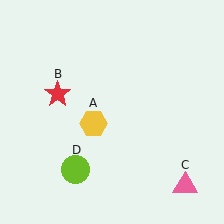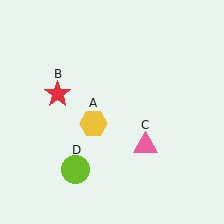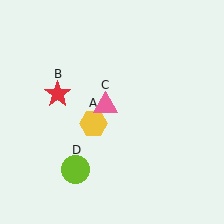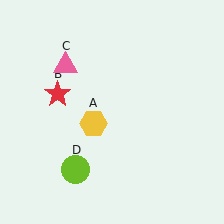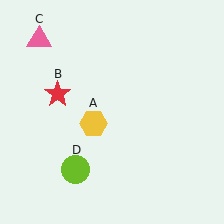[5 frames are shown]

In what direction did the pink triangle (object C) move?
The pink triangle (object C) moved up and to the left.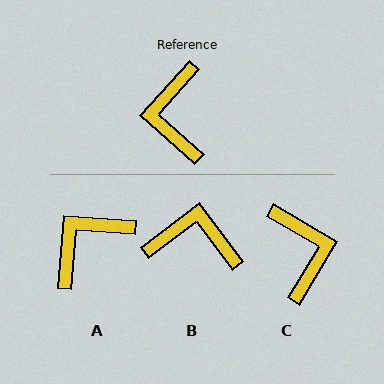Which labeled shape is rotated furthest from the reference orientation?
C, about 168 degrees away.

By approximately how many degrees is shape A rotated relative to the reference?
Approximately 52 degrees clockwise.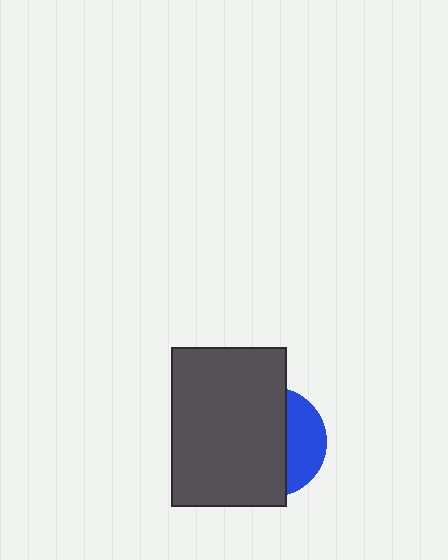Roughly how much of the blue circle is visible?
A small part of it is visible (roughly 32%).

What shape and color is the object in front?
The object in front is a dark gray rectangle.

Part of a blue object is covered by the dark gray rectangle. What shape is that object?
It is a circle.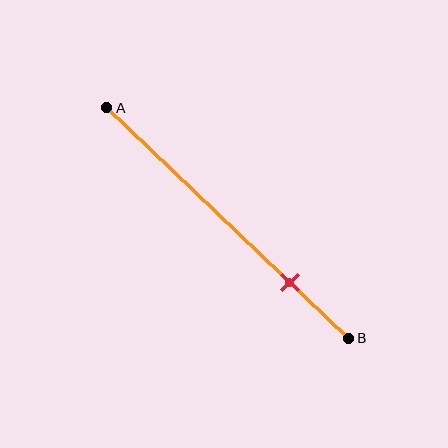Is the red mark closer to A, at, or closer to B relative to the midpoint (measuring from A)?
The red mark is closer to point B than the midpoint of segment AB.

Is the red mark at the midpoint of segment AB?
No, the mark is at about 75% from A, not at the 50% midpoint.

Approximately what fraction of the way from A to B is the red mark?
The red mark is approximately 75% of the way from A to B.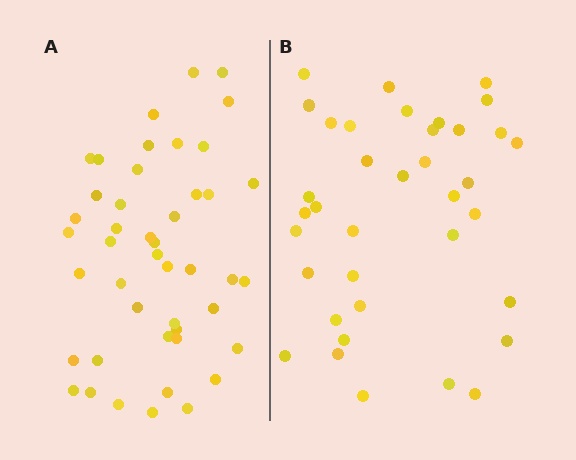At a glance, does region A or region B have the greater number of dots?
Region A (the left region) has more dots.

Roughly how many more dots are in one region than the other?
Region A has roughly 8 or so more dots than region B.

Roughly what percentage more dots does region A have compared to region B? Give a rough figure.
About 20% more.